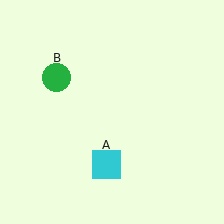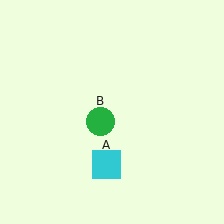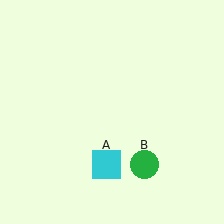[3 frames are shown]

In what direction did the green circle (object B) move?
The green circle (object B) moved down and to the right.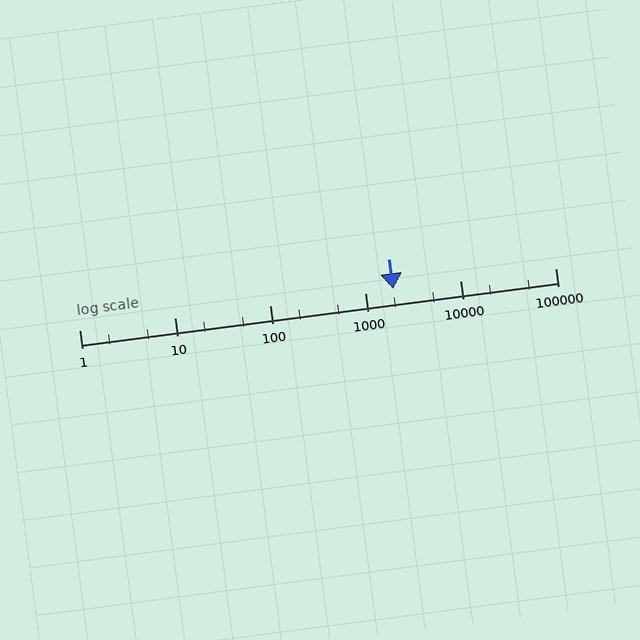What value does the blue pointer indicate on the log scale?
The pointer indicates approximately 2000.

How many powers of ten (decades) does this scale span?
The scale spans 5 decades, from 1 to 100000.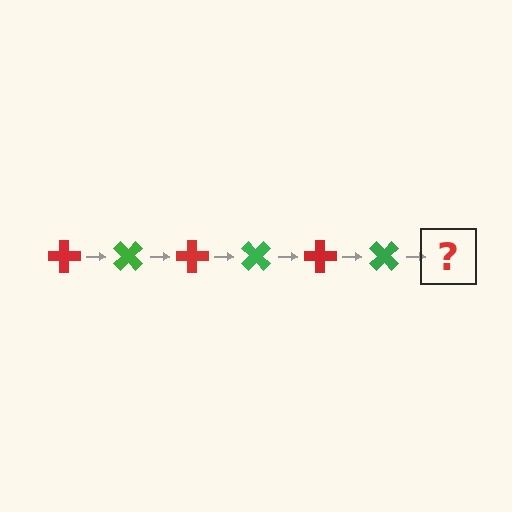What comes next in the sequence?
The next element should be a red cross, rotated 270 degrees from the start.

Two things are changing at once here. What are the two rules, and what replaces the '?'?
The two rules are that it rotates 45 degrees each step and the color cycles through red and green. The '?' should be a red cross, rotated 270 degrees from the start.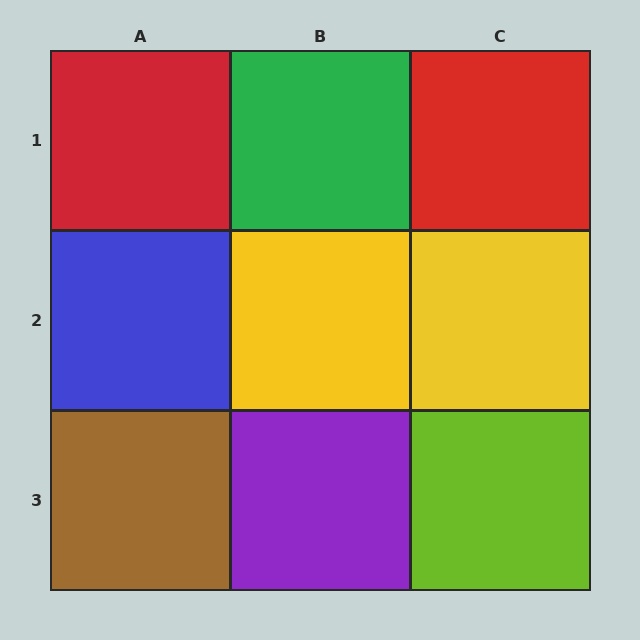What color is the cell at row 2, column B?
Yellow.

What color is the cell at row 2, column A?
Blue.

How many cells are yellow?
2 cells are yellow.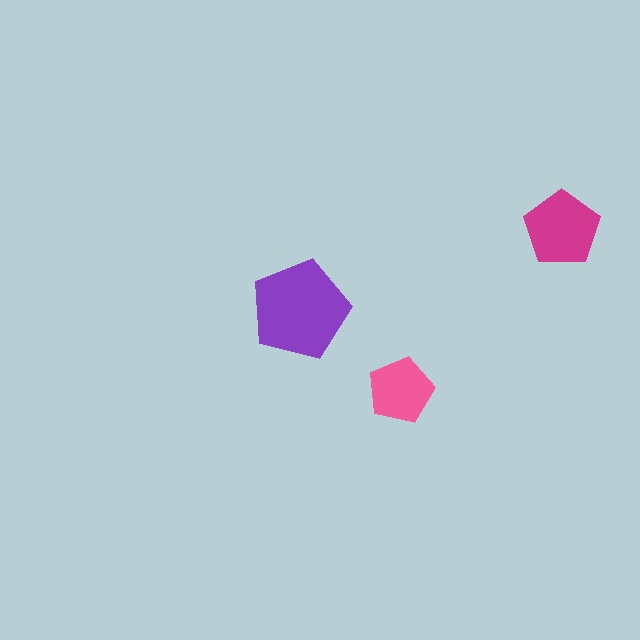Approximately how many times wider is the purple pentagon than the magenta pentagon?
About 1.5 times wider.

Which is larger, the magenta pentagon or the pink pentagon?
The magenta one.